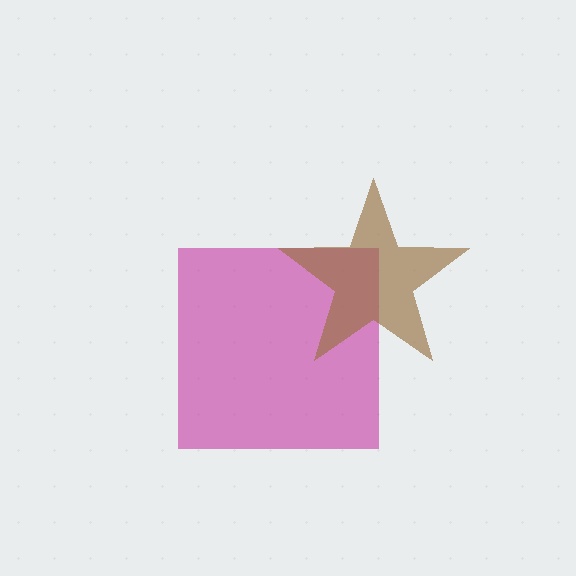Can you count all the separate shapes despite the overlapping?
Yes, there are 2 separate shapes.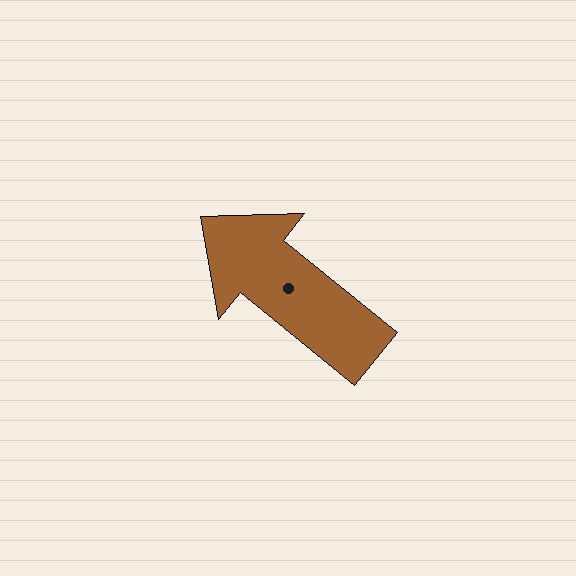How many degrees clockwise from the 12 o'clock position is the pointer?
Approximately 309 degrees.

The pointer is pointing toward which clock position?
Roughly 10 o'clock.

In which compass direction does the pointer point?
Northwest.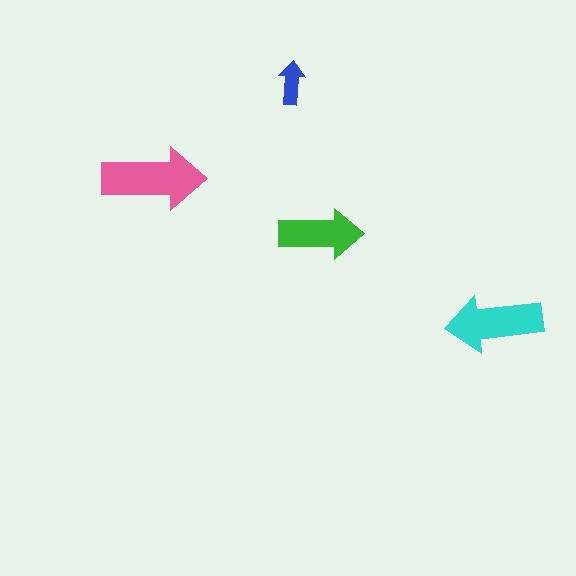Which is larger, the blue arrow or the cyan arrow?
The cyan one.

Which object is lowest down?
The cyan arrow is bottommost.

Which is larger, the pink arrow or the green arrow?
The pink one.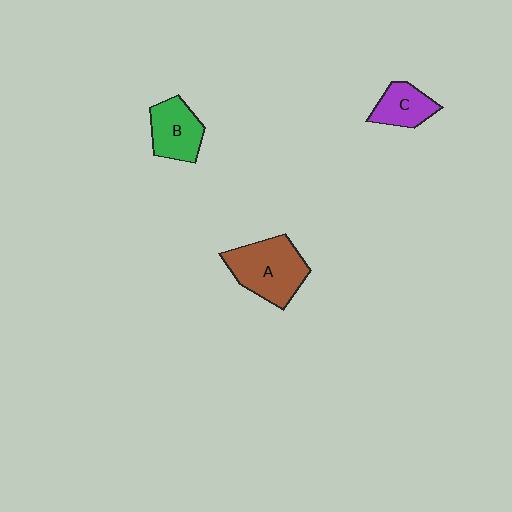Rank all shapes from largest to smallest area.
From largest to smallest: A (brown), B (green), C (purple).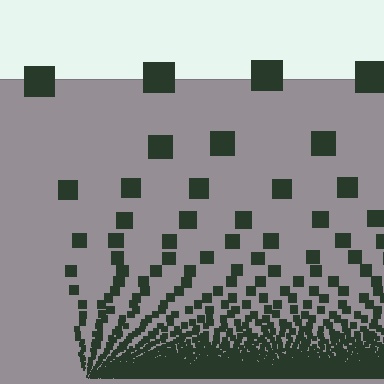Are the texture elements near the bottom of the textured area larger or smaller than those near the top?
Smaller. The gradient is inverted — elements near the bottom are smaller and denser.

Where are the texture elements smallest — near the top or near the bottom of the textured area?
Near the bottom.